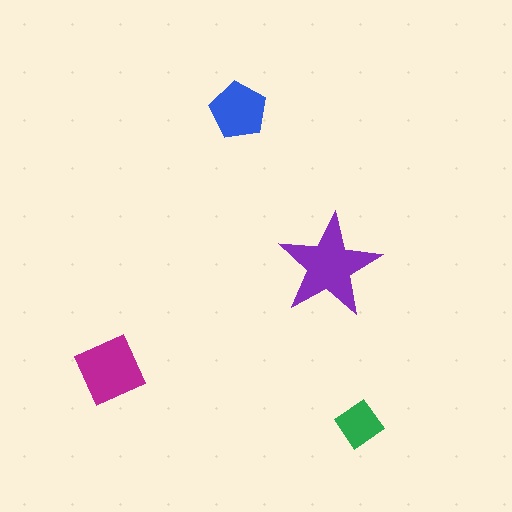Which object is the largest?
The purple star.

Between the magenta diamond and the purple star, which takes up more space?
The purple star.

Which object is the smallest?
The green diamond.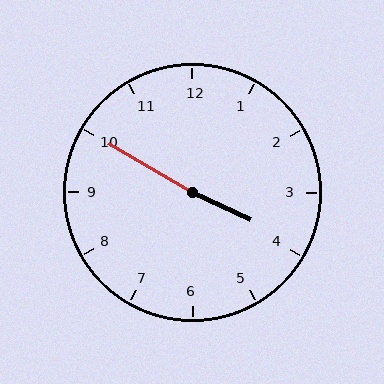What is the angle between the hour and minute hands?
Approximately 175 degrees.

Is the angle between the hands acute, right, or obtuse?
It is obtuse.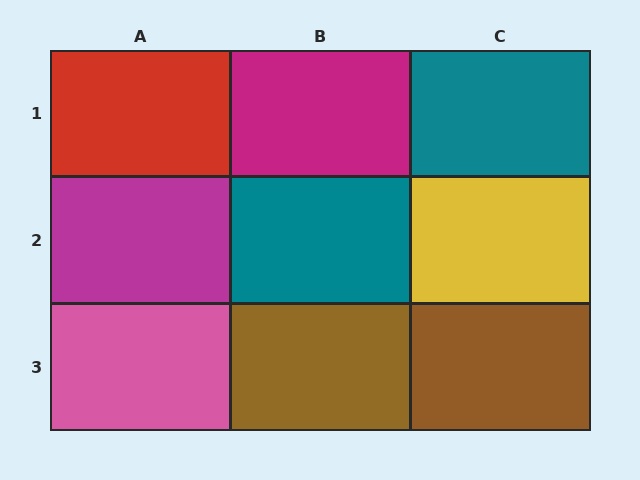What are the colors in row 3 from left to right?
Pink, brown, brown.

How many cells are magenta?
2 cells are magenta.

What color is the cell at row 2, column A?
Magenta.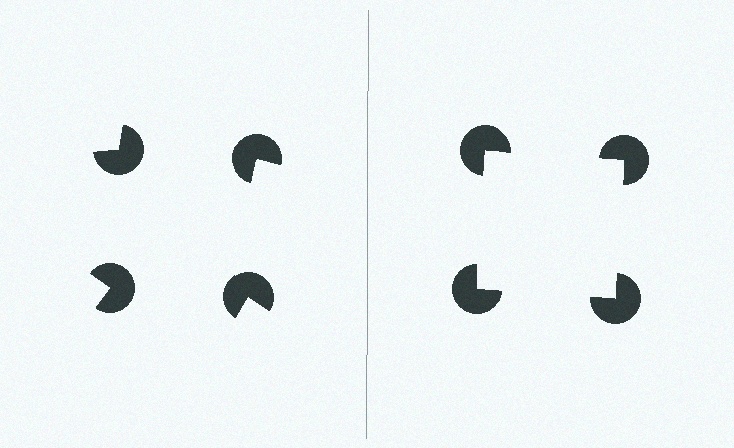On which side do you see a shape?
An illusory square appears on the right side. On the left side the wedge cuts are rotated, so no coherent shape forms.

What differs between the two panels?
The pac-man discs are positioned identically on both sides; only the wedge orientations differ. On the right they align to a square; on the left they are misaligned.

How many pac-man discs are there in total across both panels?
8 — 4 on each side.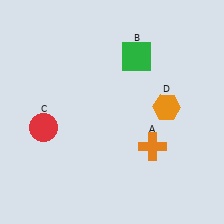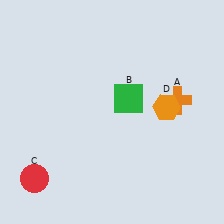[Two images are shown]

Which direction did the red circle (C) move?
The red circle (C) moved down.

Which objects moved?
The objects that moved are: the orange cross (A), the green square (B), the red circle (C).